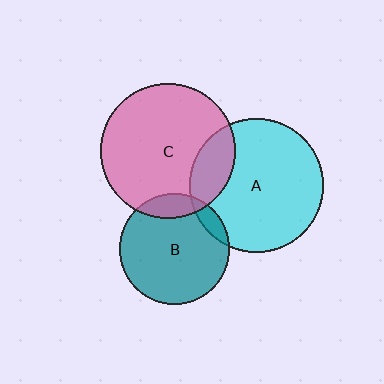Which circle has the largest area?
Circle C (pink).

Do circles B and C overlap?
Yes.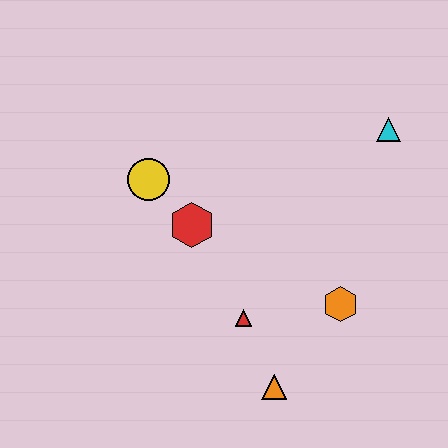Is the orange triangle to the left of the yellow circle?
No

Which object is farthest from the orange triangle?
The cyan triangle is farthest from the orange triangle.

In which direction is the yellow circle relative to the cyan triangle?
The yellow circle is to the left of the cyan triangle.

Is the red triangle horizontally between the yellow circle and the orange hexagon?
Yes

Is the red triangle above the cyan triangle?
No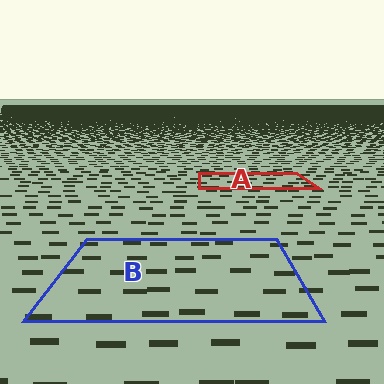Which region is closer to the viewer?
Region B is closer. The texture elements there are larger and more spread out.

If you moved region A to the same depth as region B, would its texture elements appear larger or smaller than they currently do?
They would appear larger. At a closer depth, the same texture elements are projected at a bigger on-screen size.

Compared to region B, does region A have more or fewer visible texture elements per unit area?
Region A has more texture elements per unit area — they are packed more densely because it is farther away.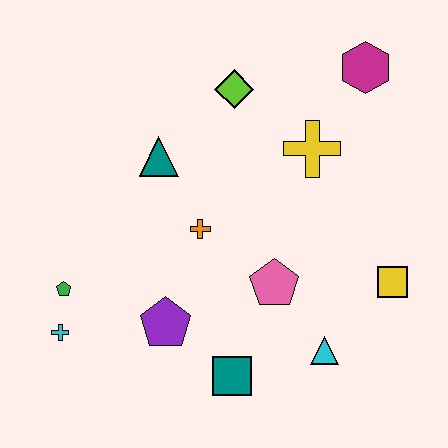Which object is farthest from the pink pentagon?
The magenta hexagon is farthest from the pink pentagon.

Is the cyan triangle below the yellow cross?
Yes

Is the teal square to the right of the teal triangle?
Yes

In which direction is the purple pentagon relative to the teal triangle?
The purple pentagon is below the teal triangle.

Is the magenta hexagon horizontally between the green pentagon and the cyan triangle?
No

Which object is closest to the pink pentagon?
The cyan triangle is closest to the pink pentagon.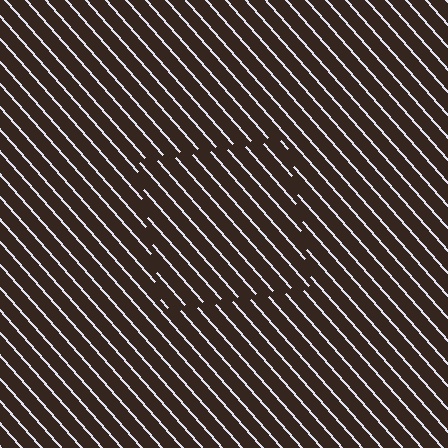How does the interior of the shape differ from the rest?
The interior of the shape contains the same grating, shifted by half a period — the contour is defined by the phase discontinuity where line-ends from the inner and outer gratings abut.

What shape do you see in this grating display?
An illusory square. The interior of the shape contains the same grating, shifted by half a period — the contour is defined by the phase discontinuity where line-ends from the inner and outer gratings abut.